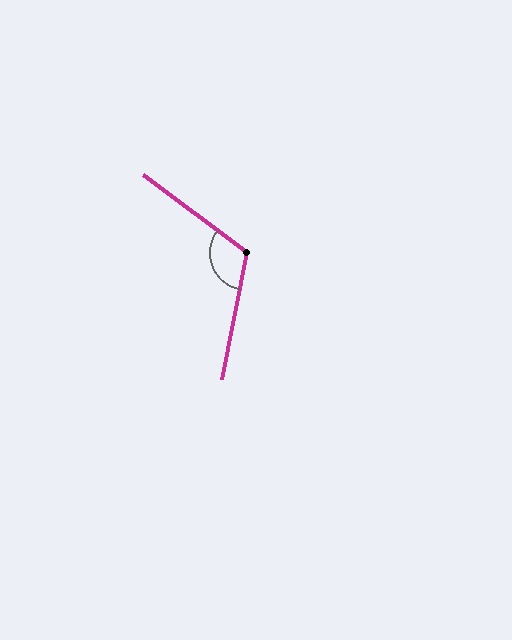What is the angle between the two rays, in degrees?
Approximately 115 degrees.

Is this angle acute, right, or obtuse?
It is obtuse.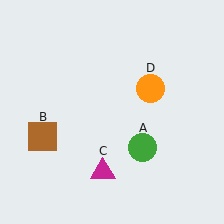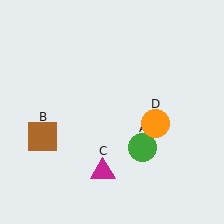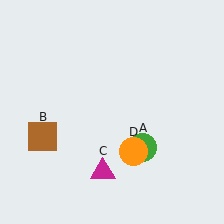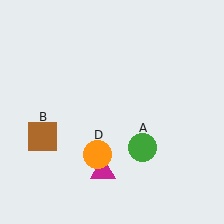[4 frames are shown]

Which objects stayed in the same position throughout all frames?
Green circle (object A) and brown square (object B) and magenta triangle (object C) remained stationary.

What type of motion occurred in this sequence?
The orange circle (object D) rotated clockwise around the center of the scene.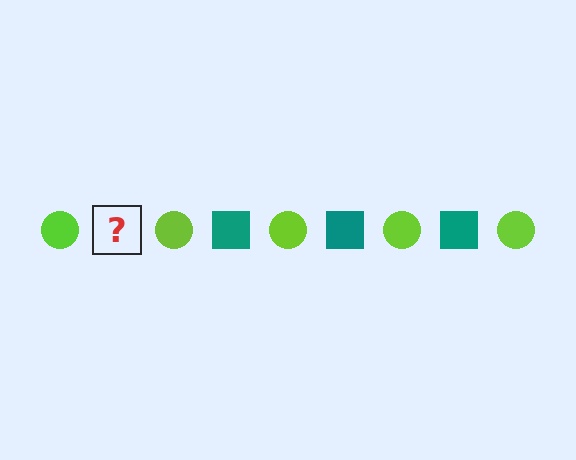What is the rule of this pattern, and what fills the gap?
The rule is that the pattern alternates between lime circle and teal square. The gap should be filled with a teal square.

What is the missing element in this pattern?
The missing element is a teal square.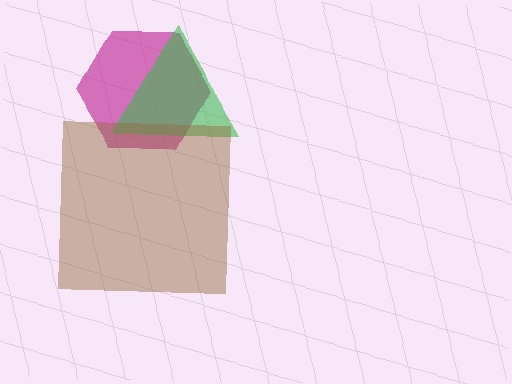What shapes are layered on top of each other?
The layered shapes are: a magenta hexagon, a green triangle, a brown square.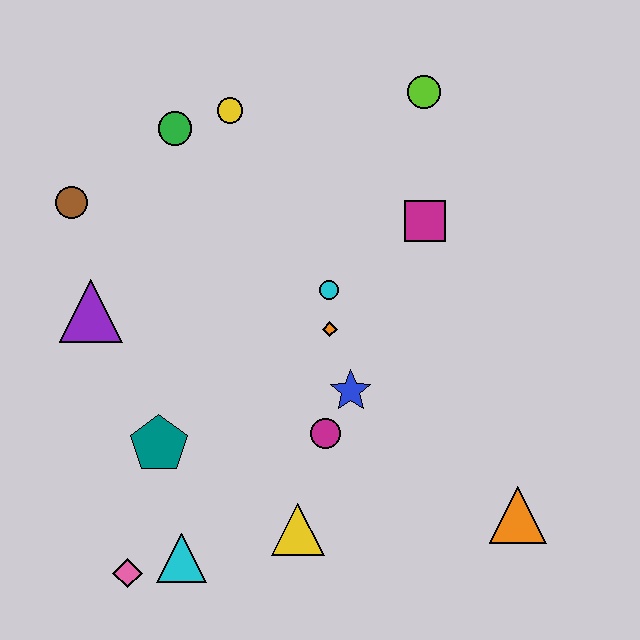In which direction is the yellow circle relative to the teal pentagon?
The yellow circle is above the teal pentagon.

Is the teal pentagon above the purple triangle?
No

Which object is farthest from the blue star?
The brown circle is farthest from the blue star.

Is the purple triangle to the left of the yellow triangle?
Yes